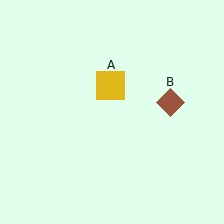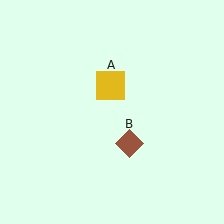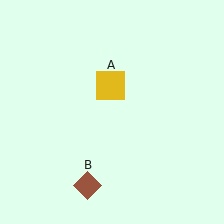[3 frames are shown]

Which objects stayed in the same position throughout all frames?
Yellow square (object A) remained stationary.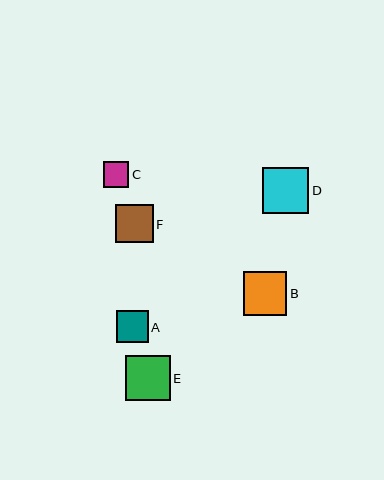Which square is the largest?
Square D is the largest with a size of approximately 46 pixels.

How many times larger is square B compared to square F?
Square B is approximately 1.1 times the size of square F.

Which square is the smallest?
Square C is the smallest with a size of approximately 25 pixels.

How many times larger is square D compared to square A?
Square D is approximately 1.4 times the size of square A.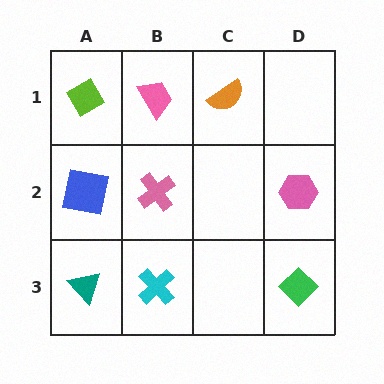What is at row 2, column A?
A blue square.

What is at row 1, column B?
A pink trapezoid.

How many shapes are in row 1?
3 shapes.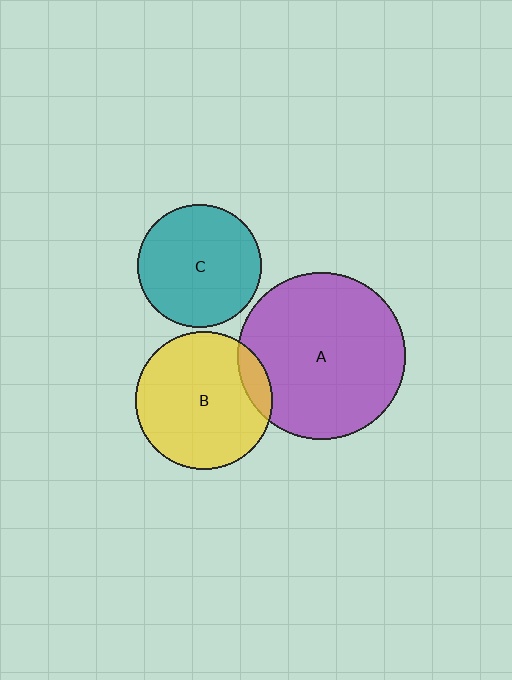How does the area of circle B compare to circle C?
Approximately 1.2 times.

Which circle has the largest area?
Circle A (purple).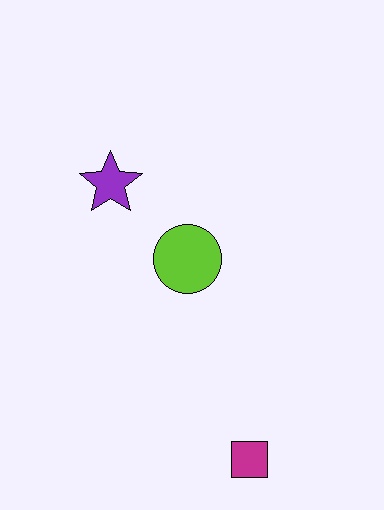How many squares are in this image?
There is 1 square.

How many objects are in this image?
There are 3 objects.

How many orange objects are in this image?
There are no orange objects.